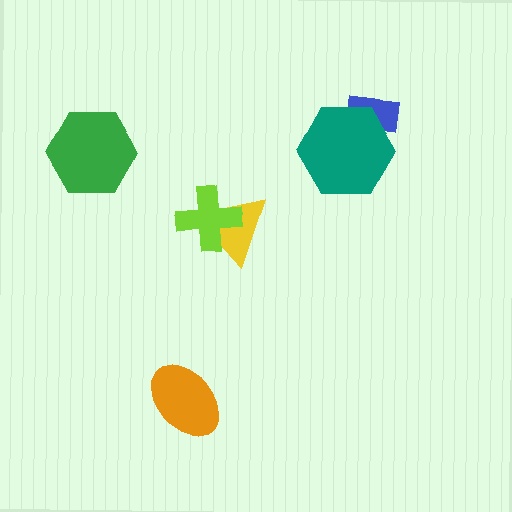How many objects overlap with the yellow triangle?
1 object overlaps with the yellow triangle.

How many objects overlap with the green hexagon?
0 objects overlap with the green hexagon.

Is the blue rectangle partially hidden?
Yes, it is partially covered by another shape.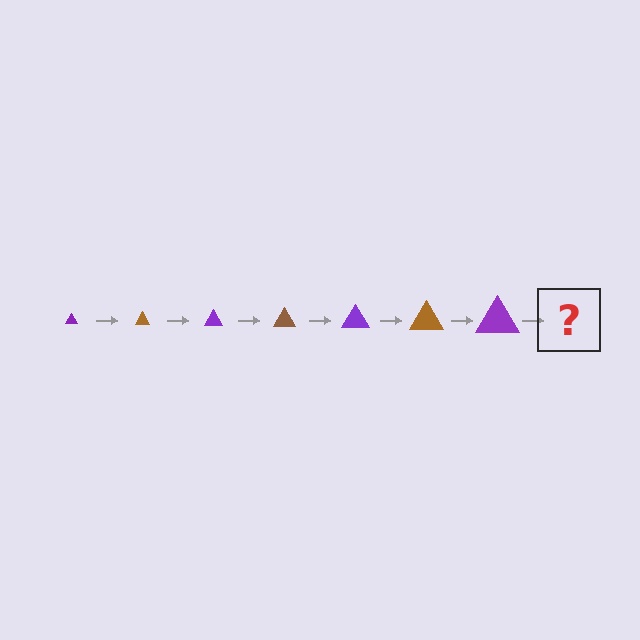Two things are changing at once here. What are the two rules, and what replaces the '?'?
The two rules are that the triangle grows larger each step and the color cycles through purple and brown. The '?' should be a brown triangle, larger than the previous one.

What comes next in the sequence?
The next element should be a brown triangle, larger than the previous one.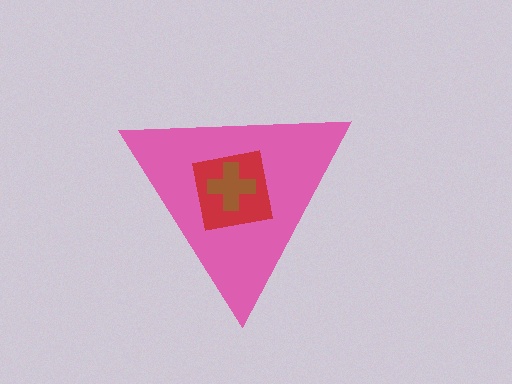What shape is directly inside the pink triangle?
The red square.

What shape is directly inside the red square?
The brown cross.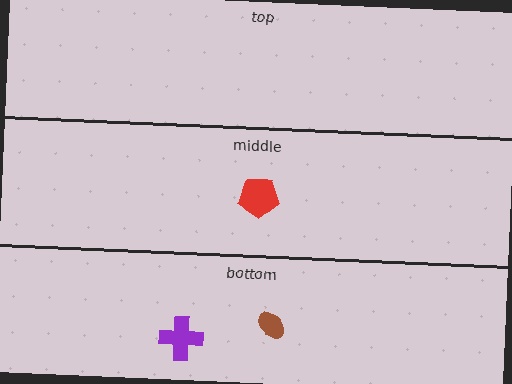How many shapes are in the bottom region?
2.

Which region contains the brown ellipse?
The bottom region.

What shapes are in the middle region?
The red pentagon.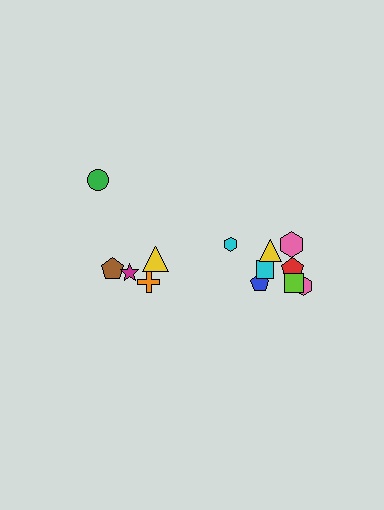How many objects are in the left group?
There are 5 objects.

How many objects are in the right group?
There are 8 objects.